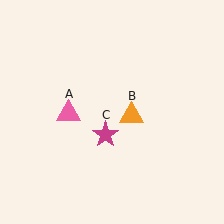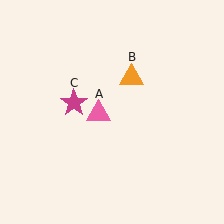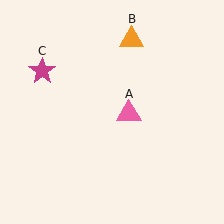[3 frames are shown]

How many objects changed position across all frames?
3 objects changed position: pink triangle (object A), orange triangle (object B), magenta star (object C).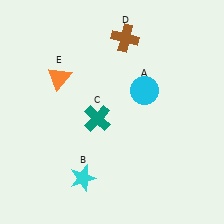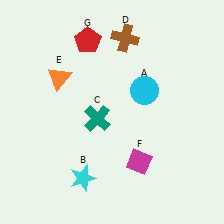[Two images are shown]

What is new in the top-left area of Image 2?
A red pentagon (G) was added in the top-left area of Image 2.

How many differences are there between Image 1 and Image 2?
There are 2 differences between the two images.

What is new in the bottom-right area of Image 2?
A magenta diamond (F) was added in the bottom-right area of Image 2.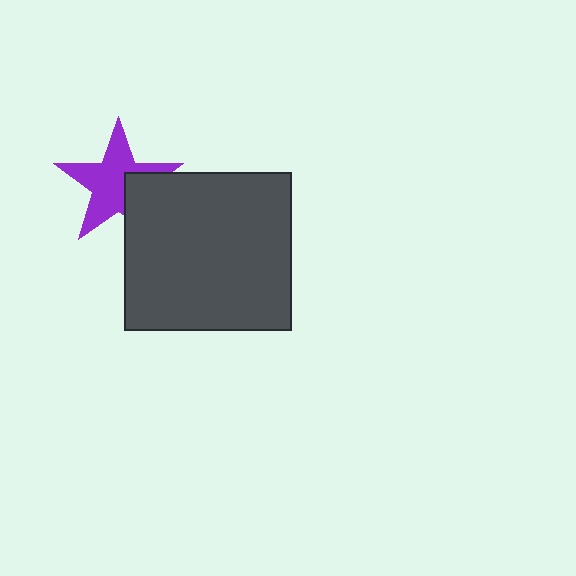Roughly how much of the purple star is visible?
Most of it is visible (roughly 70%).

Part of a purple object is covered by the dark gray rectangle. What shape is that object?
It is a star.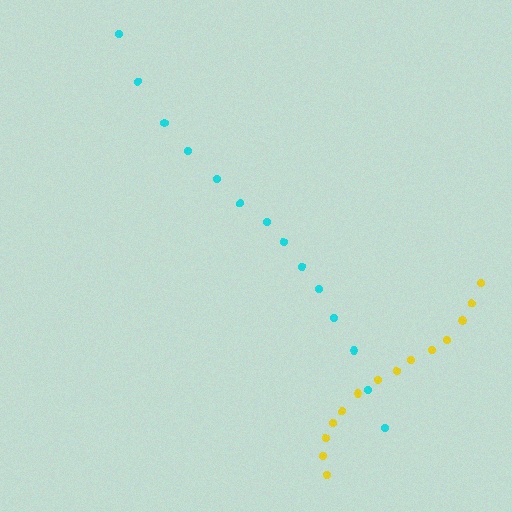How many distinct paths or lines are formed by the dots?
There are 2 distinct paths.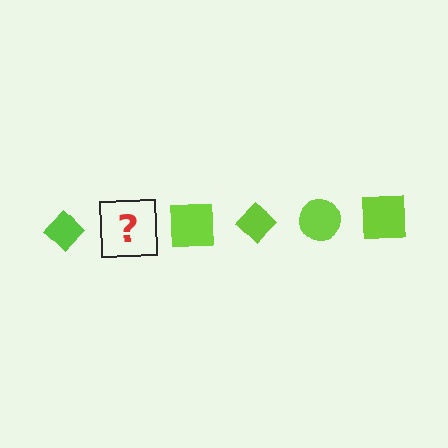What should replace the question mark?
The question mark should be replaced with a lime circle.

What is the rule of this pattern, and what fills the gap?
The rule is that the pattern cycles through diamond, circle, square shapes in lime. The gap should be filled with a lime circle.